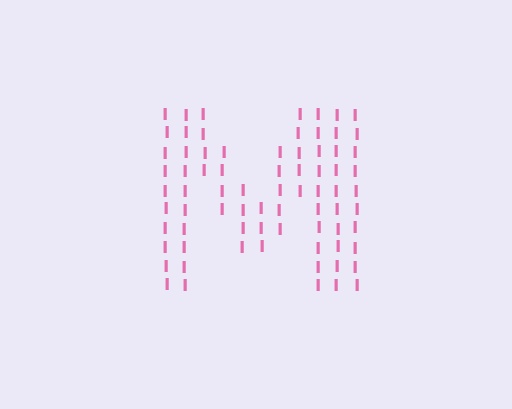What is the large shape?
The large shape is the letter M.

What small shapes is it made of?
It is made of small letter I's.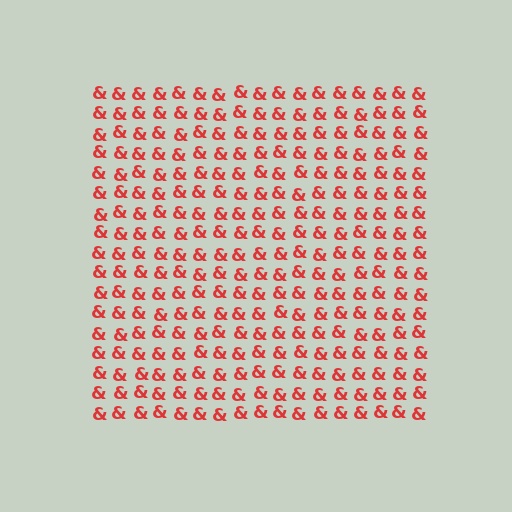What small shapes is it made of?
It is made of small ampersands.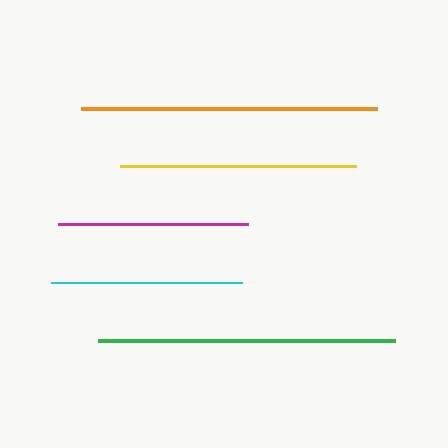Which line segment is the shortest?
The magenta line is the shortest at approximately 190 pixels.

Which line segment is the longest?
The green line is the longest at approximately 297 pixels.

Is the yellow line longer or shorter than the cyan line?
The yellow line is longer than the cyan line.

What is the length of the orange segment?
The orange segment is approximately 296 pixels long.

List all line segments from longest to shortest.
From longest to shortest: green, orange, yellow, cyan, magenta.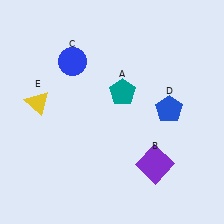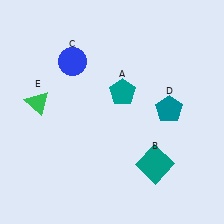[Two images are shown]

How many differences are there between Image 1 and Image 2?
There are 3 differences between the two images.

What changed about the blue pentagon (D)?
In Image 1, D is blue. In Image 2, it changed to teal.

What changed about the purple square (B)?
In Image 1, B is purple. In Image 2, it changed to teal.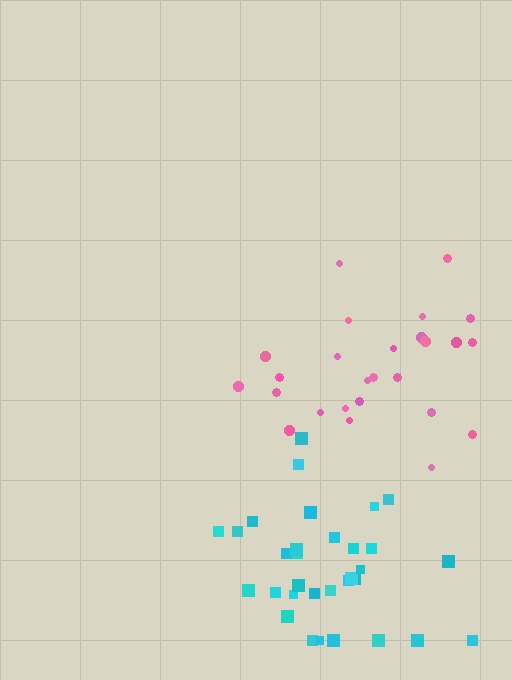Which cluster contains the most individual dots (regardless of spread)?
Cyan (32).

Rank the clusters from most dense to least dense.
pink, cyan.